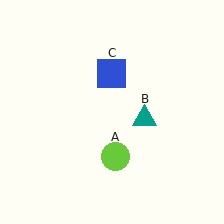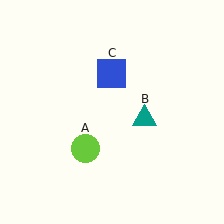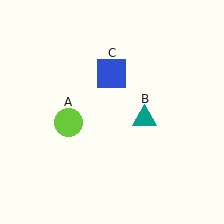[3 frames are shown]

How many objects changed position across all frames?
1 object changed position: lime circle (object A).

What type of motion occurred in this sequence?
The lime circle (object A) rotated clockwise around the center of the scene.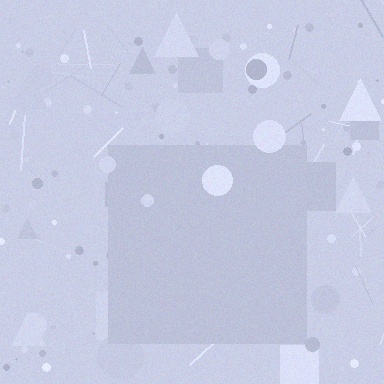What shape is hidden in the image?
A square is hidden in the image.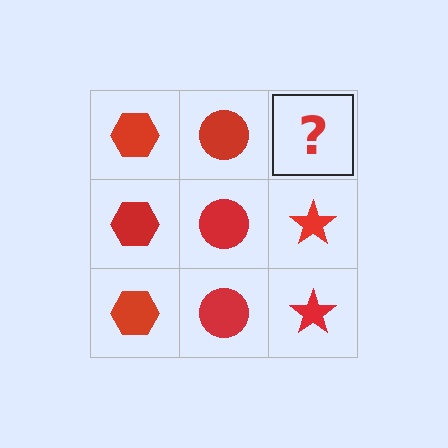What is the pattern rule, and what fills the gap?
The rule is that each column has a consistent shape. The gap should be filled with a red star.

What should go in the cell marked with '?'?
The missing cell should contain a red star.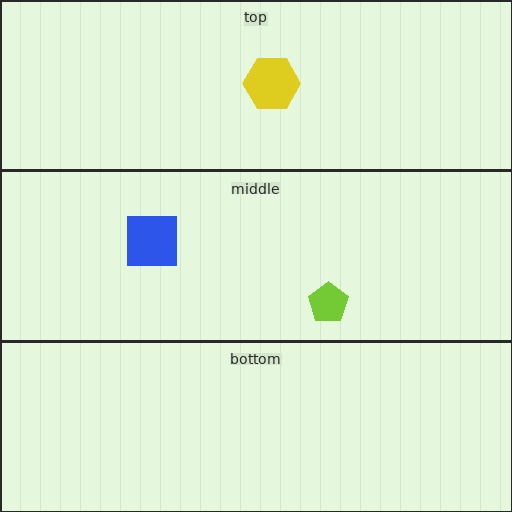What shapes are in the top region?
The yellow hexagon.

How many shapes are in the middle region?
2.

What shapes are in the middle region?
The lime pentagon, the blue square.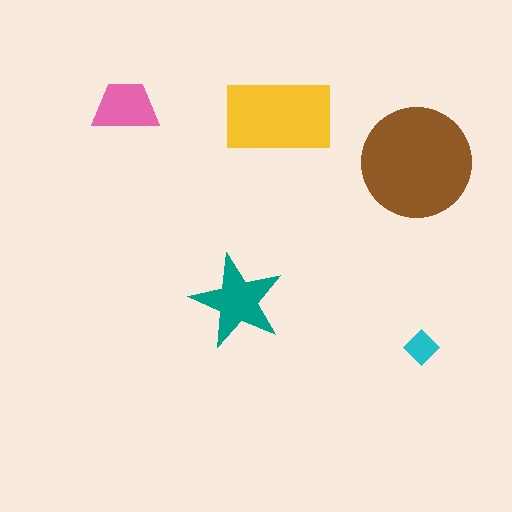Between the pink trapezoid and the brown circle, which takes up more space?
The brown circle.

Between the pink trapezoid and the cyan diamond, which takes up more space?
The pink trapezoid.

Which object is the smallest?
The cyan diamond.